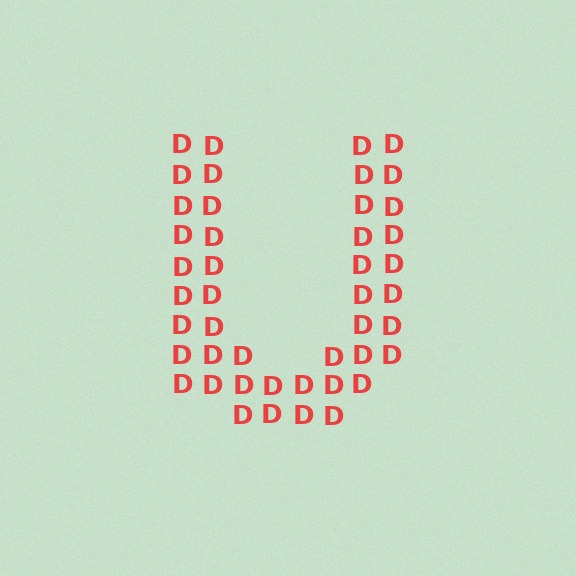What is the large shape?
The large shape is the letter U.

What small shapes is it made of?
It is made of small letter D's.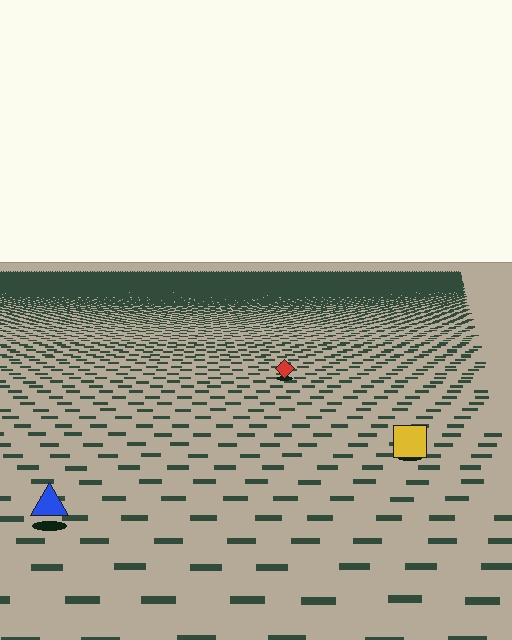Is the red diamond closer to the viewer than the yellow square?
No. The yellow square is closer — you can tell from the texture gradient: the ground texture is coarser near it.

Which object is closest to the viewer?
The blue triangle is closest. The texture marks near it are larger and more spread out.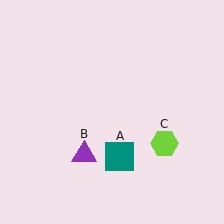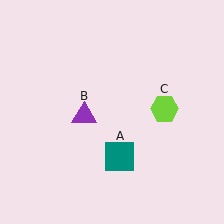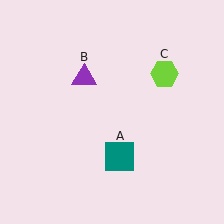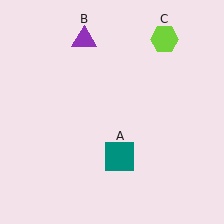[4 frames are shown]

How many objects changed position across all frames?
2 objects changed position: purple triangle (object B), lime hexagon (object C).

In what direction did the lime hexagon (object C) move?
The lime hexagon (object C) moved up.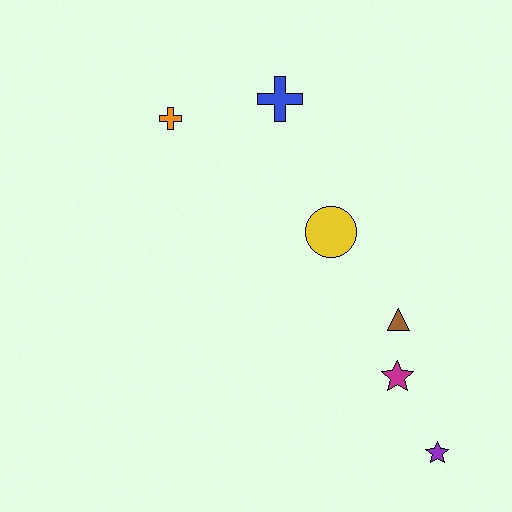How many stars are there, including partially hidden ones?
There are 2 stars.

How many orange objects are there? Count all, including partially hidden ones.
There is 1 orange object.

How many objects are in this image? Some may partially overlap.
There are 6 objects.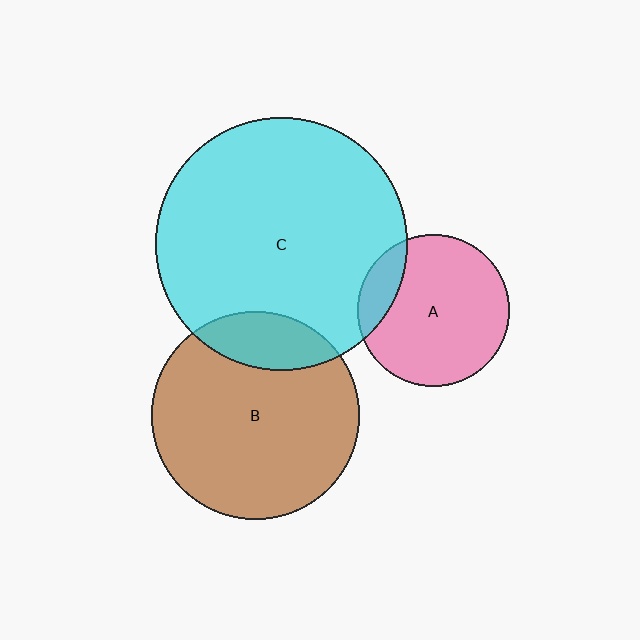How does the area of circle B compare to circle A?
Approximately 1.9 times.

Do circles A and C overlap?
Yes.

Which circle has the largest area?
Circle C (cyan).